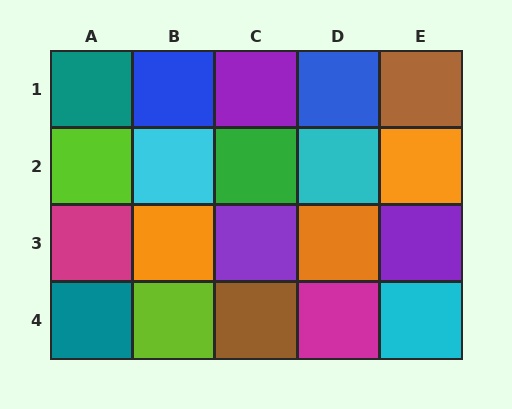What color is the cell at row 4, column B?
Lime.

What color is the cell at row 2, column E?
Orange.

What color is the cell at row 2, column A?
Lime.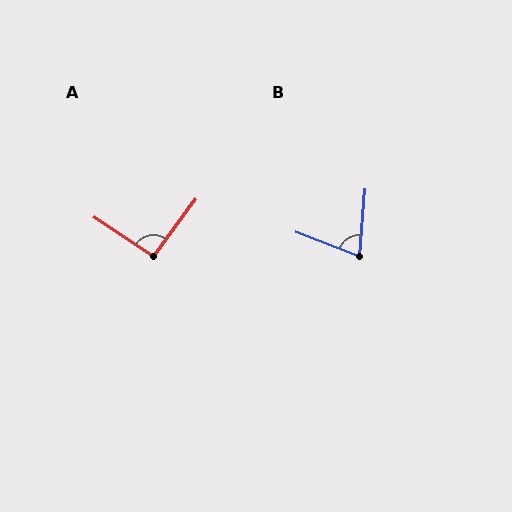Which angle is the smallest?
B, at approximately 73 degrees.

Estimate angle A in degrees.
Approximately 93 degrees.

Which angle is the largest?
A, at approximately 93 degrees.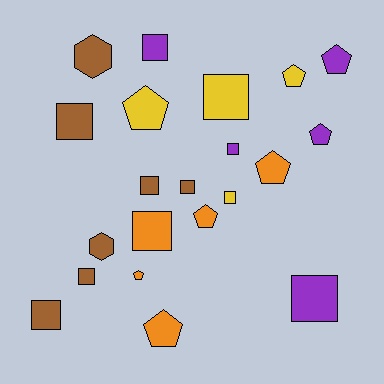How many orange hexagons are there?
There are no orange hexagons.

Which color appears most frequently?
Brown, with 7 objects.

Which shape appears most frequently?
Square, with 11 objects.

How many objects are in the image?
There are 21 objects.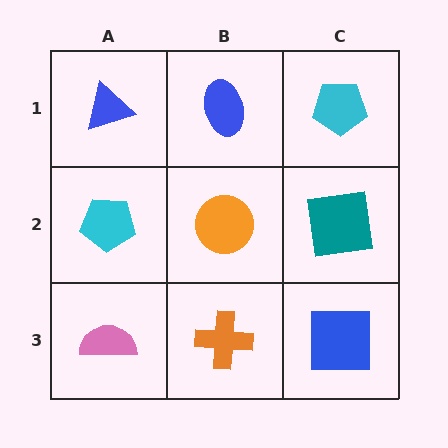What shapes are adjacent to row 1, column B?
An orange circle (row 2, column B), a blue triangle (row 1, column A), a cyan pentagon (row 1, column C).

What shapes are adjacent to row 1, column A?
A cyan pentagon (row 2, column A), a blue ellipse (row 1, column B).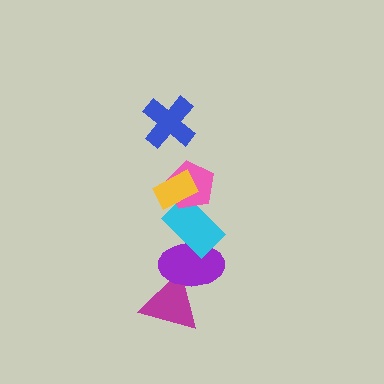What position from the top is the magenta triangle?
The magenta triangle is 6th from the top.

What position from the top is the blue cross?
The blue cross is 1st from the top.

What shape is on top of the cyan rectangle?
The pink pentagon is on top of the cyan rectangle.